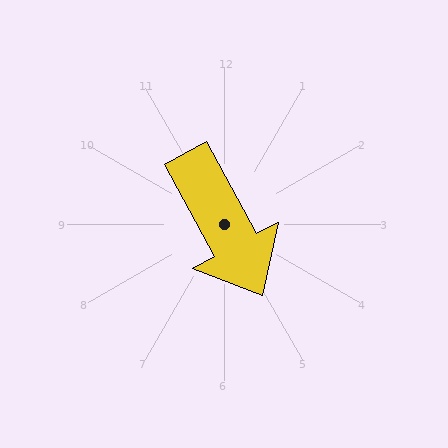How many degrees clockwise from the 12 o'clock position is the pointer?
Approximately 152 degrees.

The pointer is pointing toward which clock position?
Roughly 5 o'clock.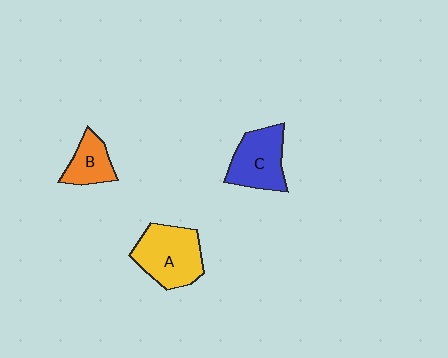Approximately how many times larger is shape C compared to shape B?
Approximately 1.6 times.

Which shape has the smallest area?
Shape B (orange).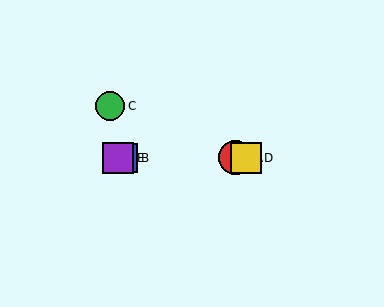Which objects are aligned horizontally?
Objects A, B, D, E are aligned horizontally.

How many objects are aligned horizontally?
4 objects (A, B, D, E) are aligned horizontally.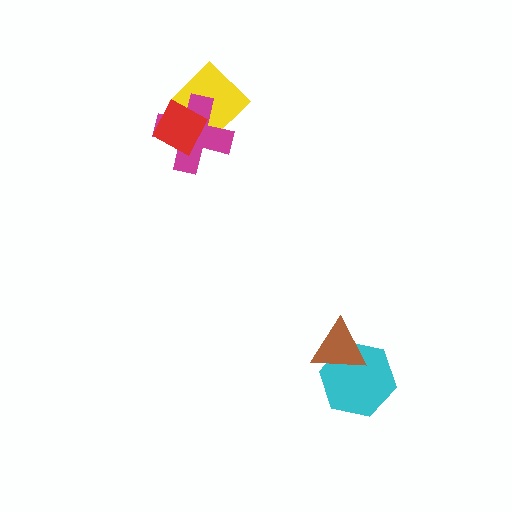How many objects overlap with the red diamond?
2 objects overlap with the red diamond.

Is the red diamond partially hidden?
No, no other shape covers it.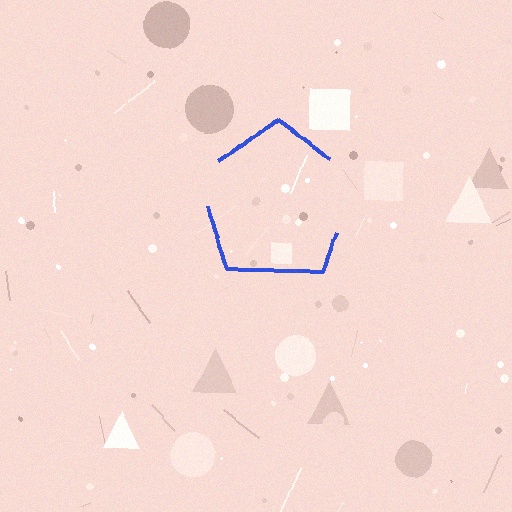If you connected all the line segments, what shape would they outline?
They would outline a pentagon.